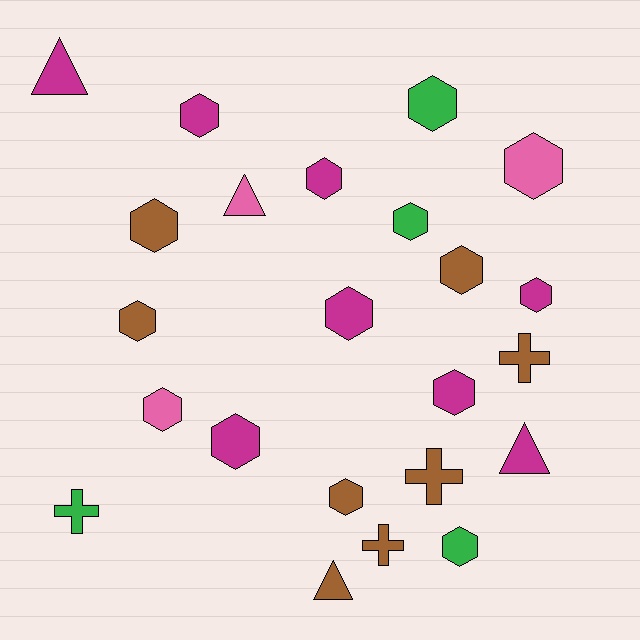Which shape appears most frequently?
Hexagon, with 15 objects.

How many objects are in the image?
There are 23 objects.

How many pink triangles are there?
There is 1 pink triangle.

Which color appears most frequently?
Brown, with 8 objects.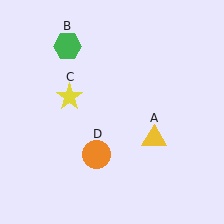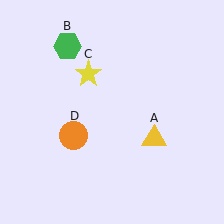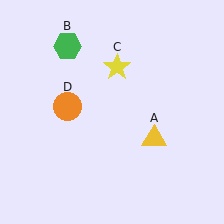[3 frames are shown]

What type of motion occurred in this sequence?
The yellow star (object C), orange circle (object D) rotated clockwise around the center of the scene.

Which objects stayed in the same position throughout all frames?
Yellow triangle (object A) and green hexagon (object B) remained stationary.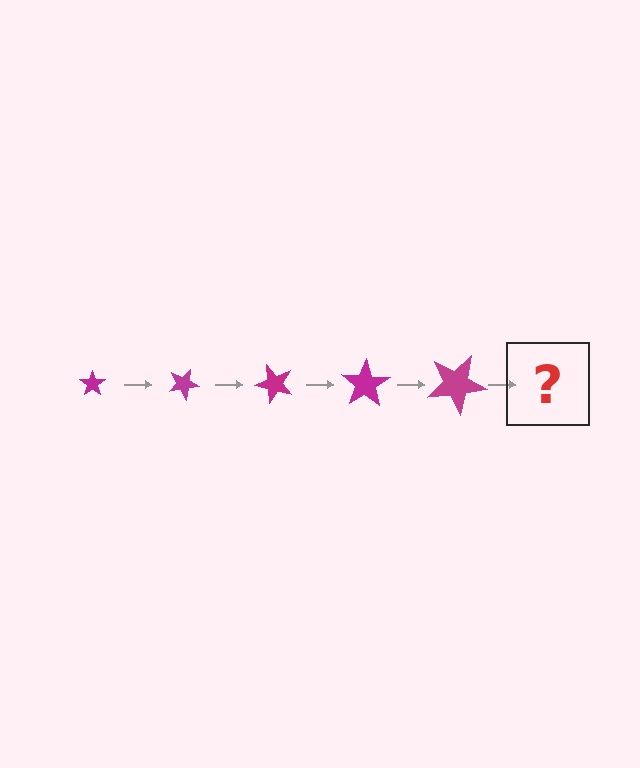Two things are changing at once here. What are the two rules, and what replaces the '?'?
The two rules are that the star grows larger each step and it rotates 25 degrees each step. The '?' should be a star, larger than the previous one and rotated 125 degrees from the start.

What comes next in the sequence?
The next element should be a star, larger than the previous one and rotated 125 degrees from the start.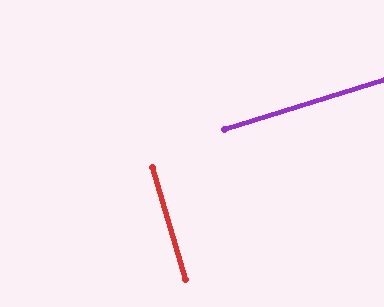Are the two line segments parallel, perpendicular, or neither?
Perpendicular — they meet at approximately 89°.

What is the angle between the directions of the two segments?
Approximately 89 degrees.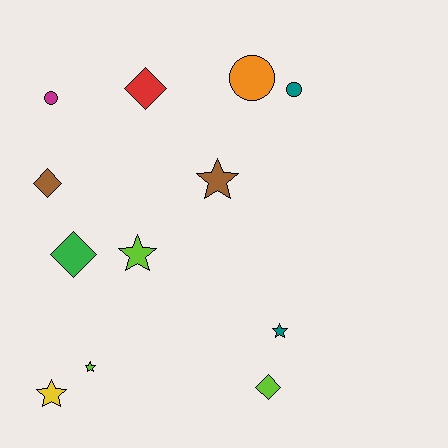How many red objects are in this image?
There is 1 red object.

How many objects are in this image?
There are 12 objects.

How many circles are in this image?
There are 3 circles.